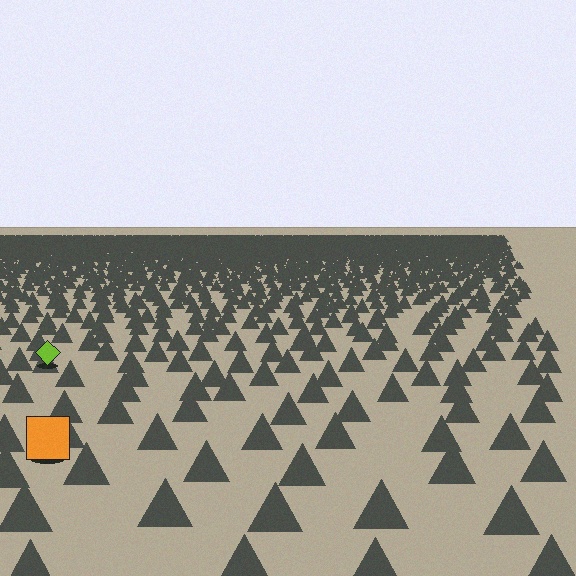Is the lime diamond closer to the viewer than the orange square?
No. The orange square is closer — you can tell from the texture gradient: the ground texture is coarser near it.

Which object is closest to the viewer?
The orange square is closest. The texture marks near it are larger and more spread out.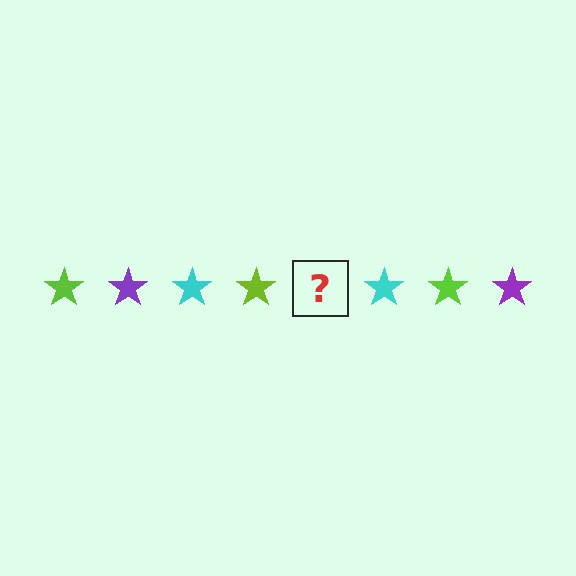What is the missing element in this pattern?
The missing element is a purple star.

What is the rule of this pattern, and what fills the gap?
The rule is that the pattern cycles through lime, purple, cyan stars. The gap should be filled with a purple star.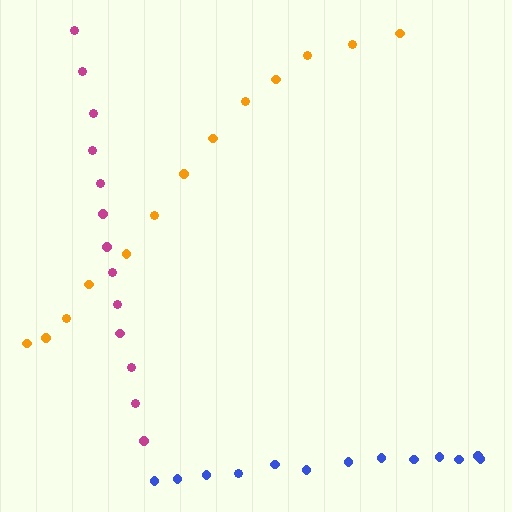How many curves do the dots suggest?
There are 3 distinct paths.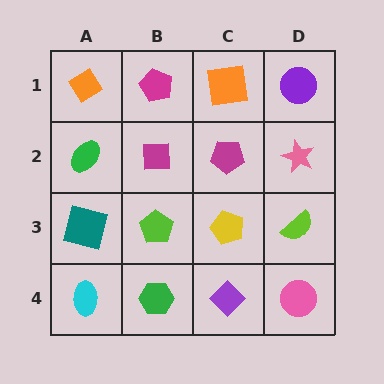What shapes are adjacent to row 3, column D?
A pink star (row 2, column D), a pink circle (row 4, column D), a yellow pentagon (row 3, column C).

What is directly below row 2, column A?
A teal square.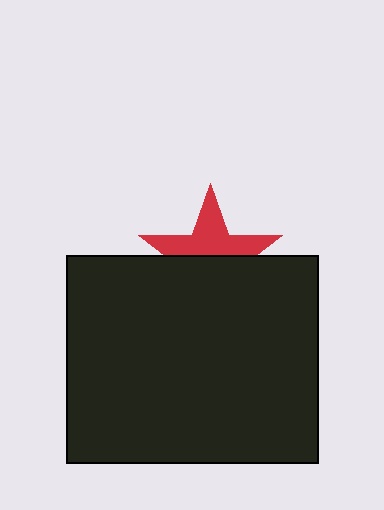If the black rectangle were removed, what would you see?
You would see the complete red star.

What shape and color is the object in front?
The object in front is a black rectangle.